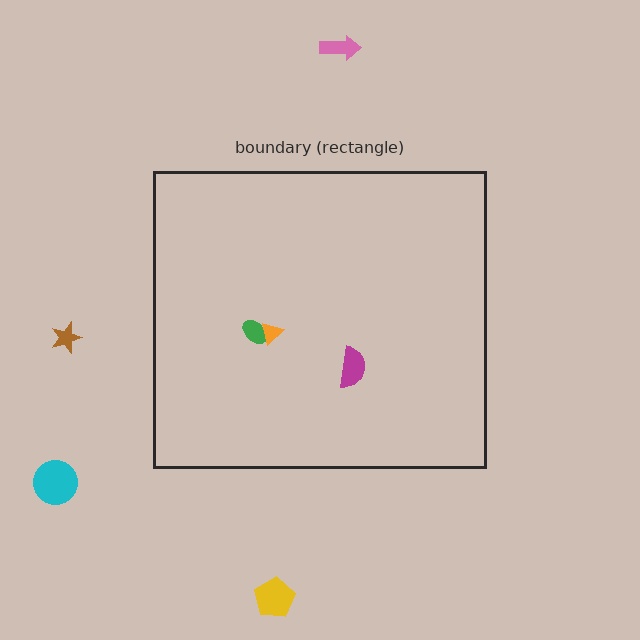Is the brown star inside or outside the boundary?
Outside.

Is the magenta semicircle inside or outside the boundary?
Inside.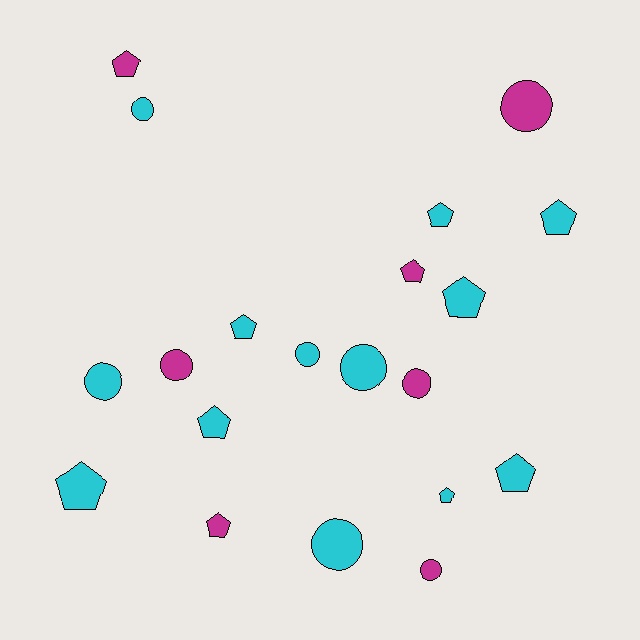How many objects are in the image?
There are 20 objects.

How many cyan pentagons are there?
There are 8 cyan pentagons.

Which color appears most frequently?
Cyan, with 13 objects.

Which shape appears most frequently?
Pentagon, with 11 objects.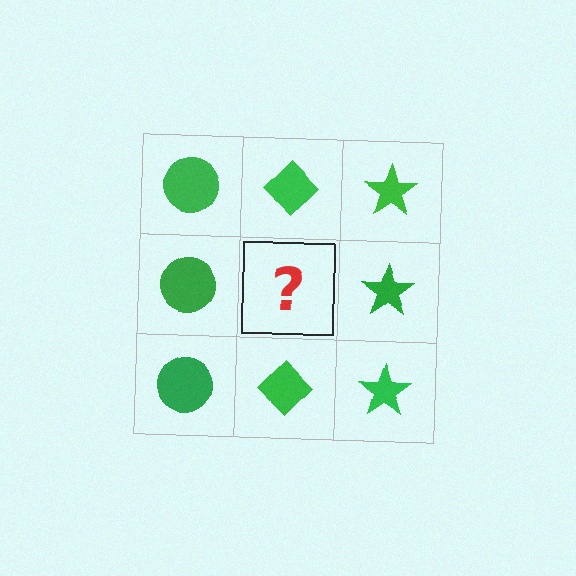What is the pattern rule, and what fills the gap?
The rule is that each column has a consistent shape. The gap should be filled with a green diamond.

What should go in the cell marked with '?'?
The missing cell should contain a green diamond.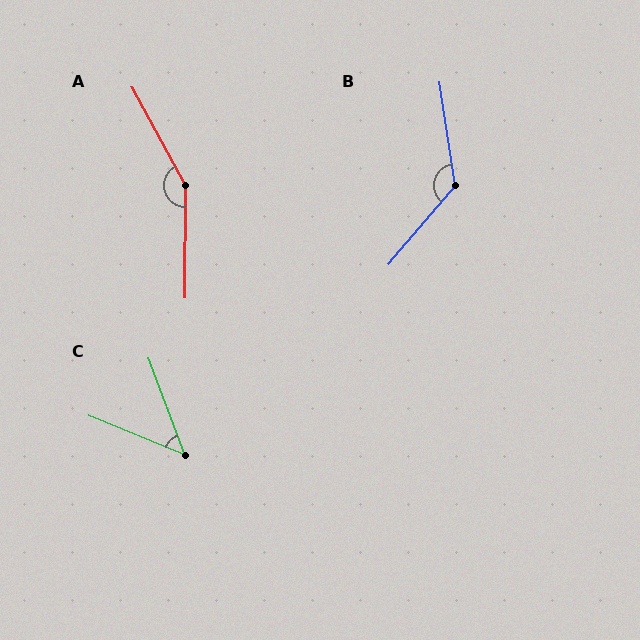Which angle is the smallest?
C, at approximately 47 degrees.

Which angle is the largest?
A, at approximately 151 degrees.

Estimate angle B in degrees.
Approximately 131 degrees.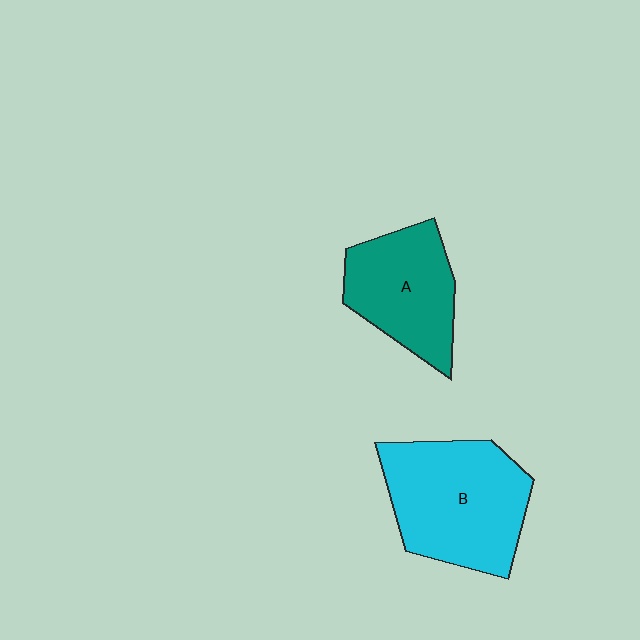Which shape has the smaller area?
Shape A (teal).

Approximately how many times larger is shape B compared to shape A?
Approximately 1.4 times.